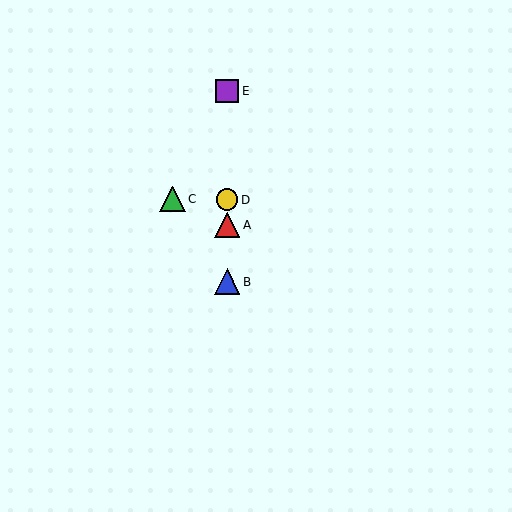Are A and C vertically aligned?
No, A is at x≈227 and C is at x≈172.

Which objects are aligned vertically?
Objects A, B, D, E are aligned vertically.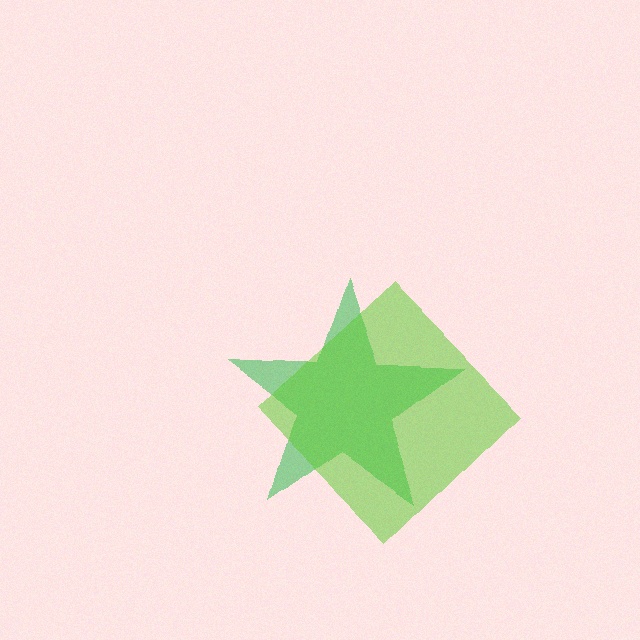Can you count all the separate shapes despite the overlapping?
Yes, there are 2 separate shapes.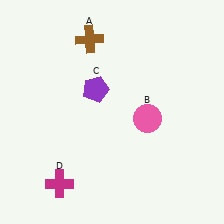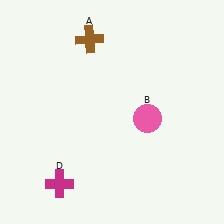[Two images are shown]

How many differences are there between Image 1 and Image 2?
There is 1 difference between the two images.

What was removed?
The purple pentagon (C) was removed in Image 2.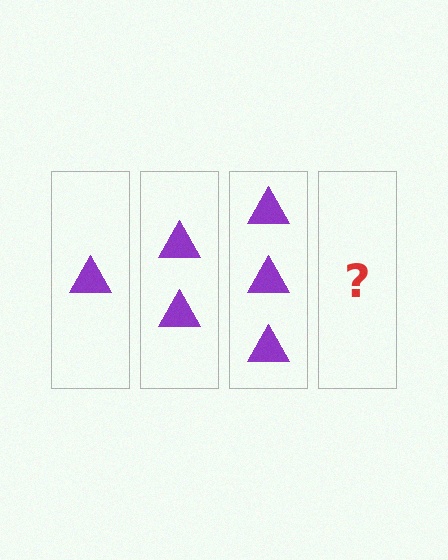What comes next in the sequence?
The next element should be 4 triangles.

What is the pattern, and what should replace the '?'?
The pattern is that each step adds one more triangle. The '?' should be 4 triangles.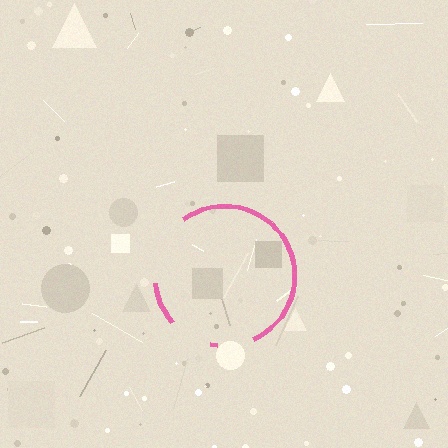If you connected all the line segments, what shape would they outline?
They would outline a circle.